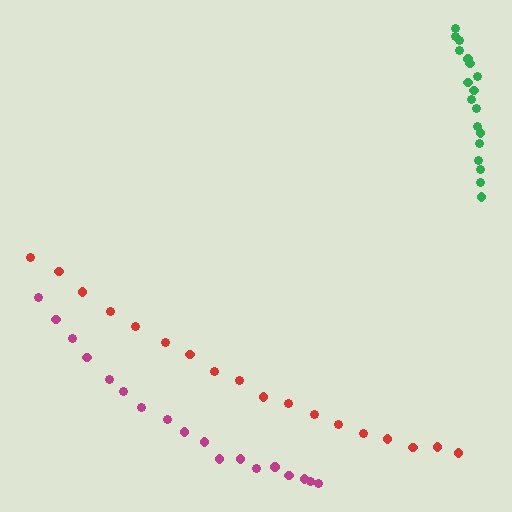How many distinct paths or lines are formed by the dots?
There are 3 distinct paths.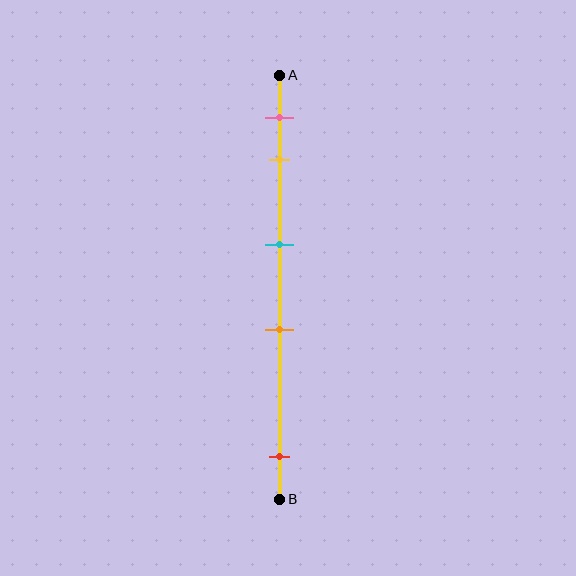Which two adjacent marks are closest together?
The pink and yellow marks are the closest adjacent pair.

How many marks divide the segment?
There are 5 marks dividing the segment.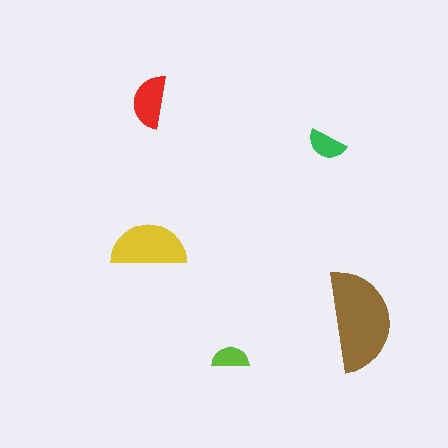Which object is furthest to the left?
The red semicircle is leftmost.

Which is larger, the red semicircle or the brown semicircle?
The brown one.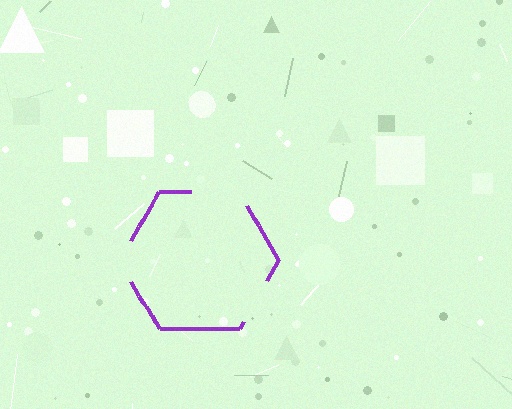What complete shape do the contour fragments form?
The contour fragments form a hexagon.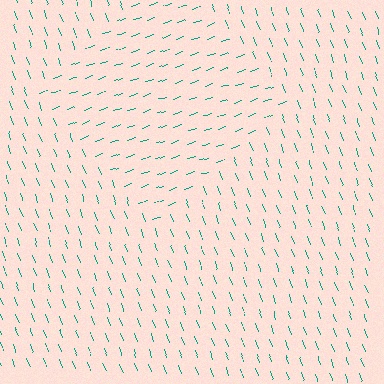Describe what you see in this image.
The image is filled with small teal line segments. A diamond region in the image has lines oriented differently from the surrounding lines, creating a visible texture boundary.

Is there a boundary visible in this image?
Yes, there is a texture boundary formed by a change in line orientation.